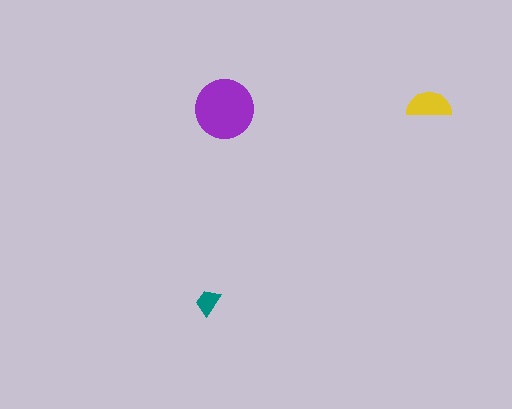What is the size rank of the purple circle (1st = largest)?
1st.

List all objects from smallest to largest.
The teal trapezoid, the yellow semicircle, the purple circle.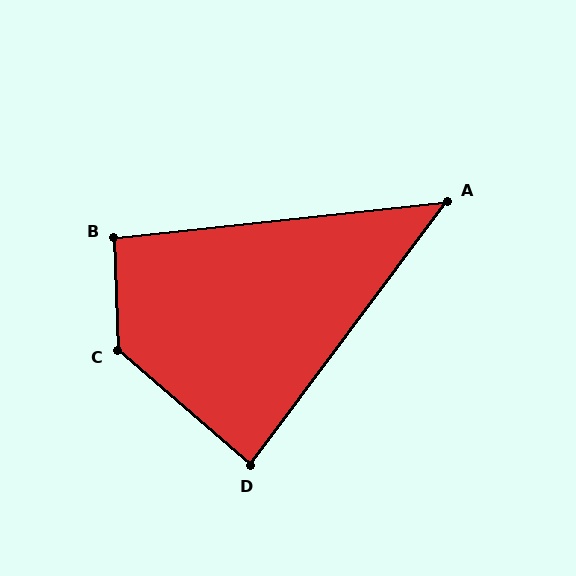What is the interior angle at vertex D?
Approximately 86 degrees (approximately right).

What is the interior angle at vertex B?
Approximately 94 degrees (approximately right).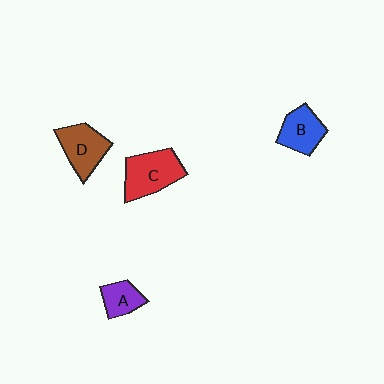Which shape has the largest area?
Shape C (red).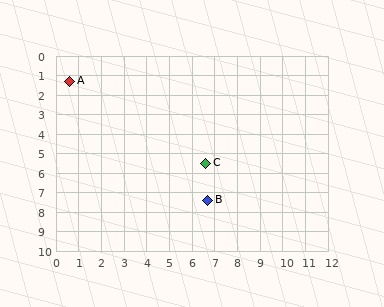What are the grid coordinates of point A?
Point A is at approximately (0.6, 1.3).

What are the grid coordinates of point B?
Point B is at approximately (6.7, 7.4).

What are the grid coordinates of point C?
Point C is at approximately (6.6, 5.5).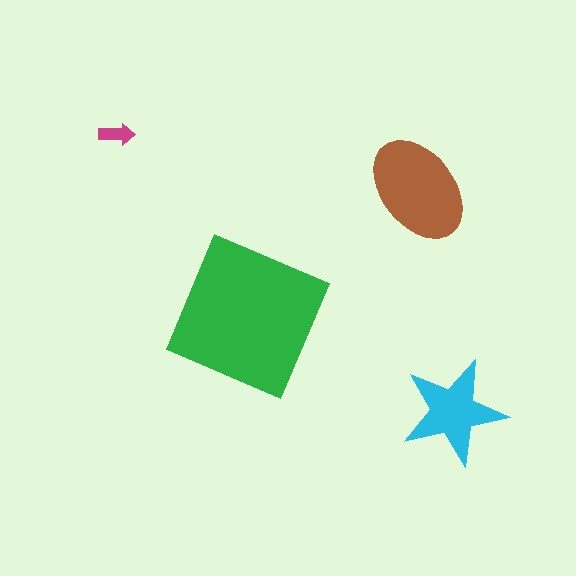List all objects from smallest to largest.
The magenta arrow, the cyan star, the brown ellipse, the green square.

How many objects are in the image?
There are 4 objects in the image.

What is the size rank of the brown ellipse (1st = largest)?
2nd.